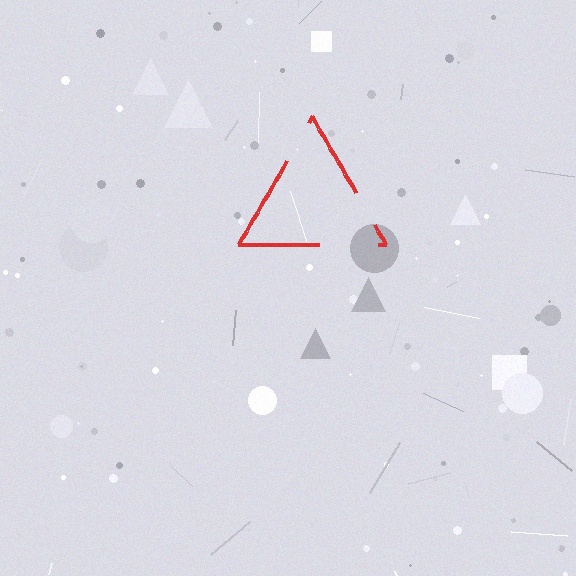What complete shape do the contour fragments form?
The contour fragments form a triangle.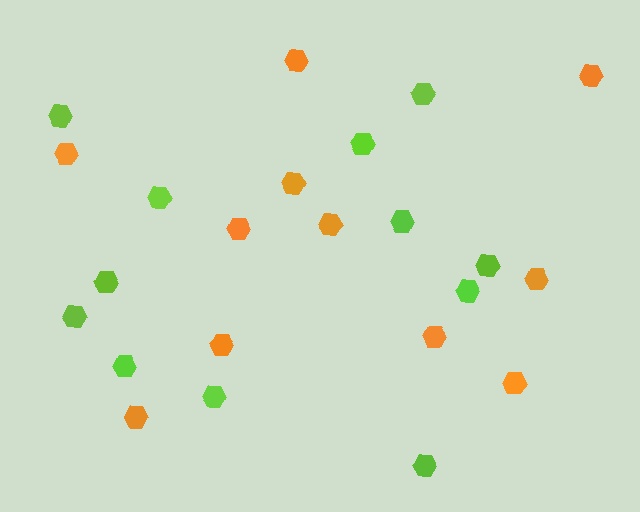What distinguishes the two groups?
There are 2 groups: one group of lime hexagons (12) and one group of orange hexagons (11).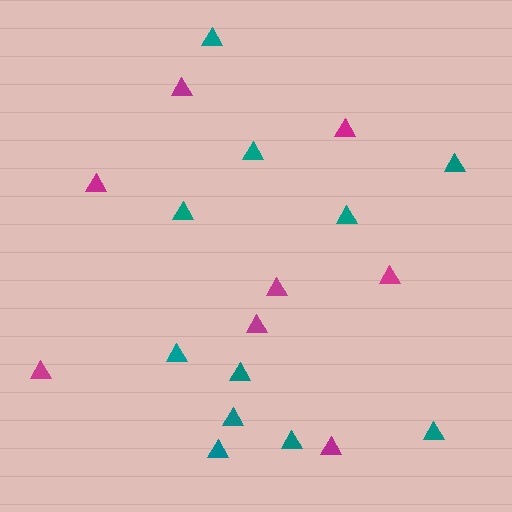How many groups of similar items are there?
There are 2 groups: one group of magenta triangles (8) and one group of teal triangles (11).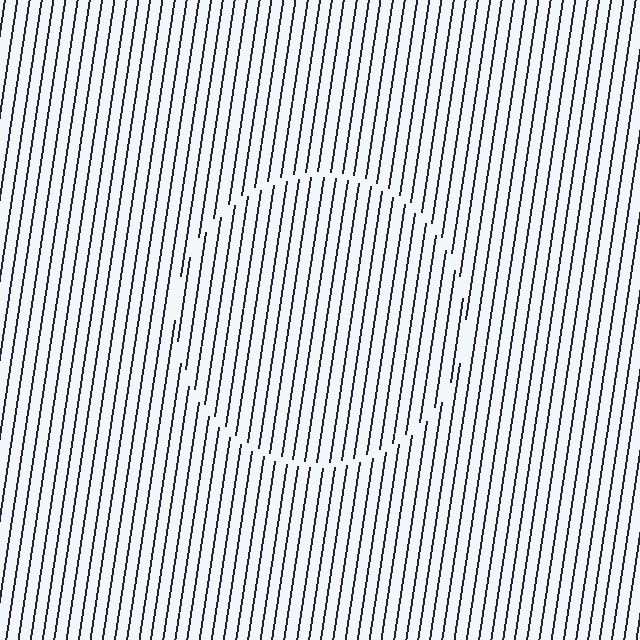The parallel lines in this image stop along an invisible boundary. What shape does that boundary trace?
An illusory circle. The interior of the shape contains the same grating, shifted by half a period — the contour is defined by the phase discontinuity where line-ends from the inner and outer gratings abut.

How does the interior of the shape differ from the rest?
The interior of the shape contains the same grating, shifted by half a period — the contour is defined by the phase discontinuity where line-ends from the inner and outer gratings abut.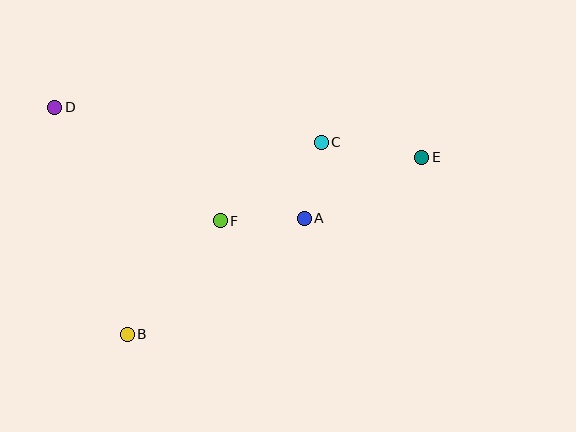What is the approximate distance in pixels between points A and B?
The distance between A and B is approximately 212 pixels.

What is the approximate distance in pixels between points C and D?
The distance between C and D is approximately 269 pixels.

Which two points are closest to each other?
Points A and C are closest to each other.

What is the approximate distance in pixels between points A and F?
The distance between A and F is approximately 84 pixels.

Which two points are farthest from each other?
Points D and E are farthest from each other.